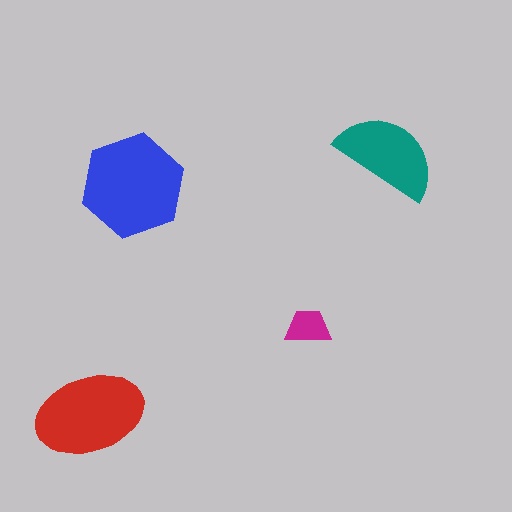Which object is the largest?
The blue hexagon.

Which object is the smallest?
The magenta trapezoid.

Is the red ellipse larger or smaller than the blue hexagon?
Smaller.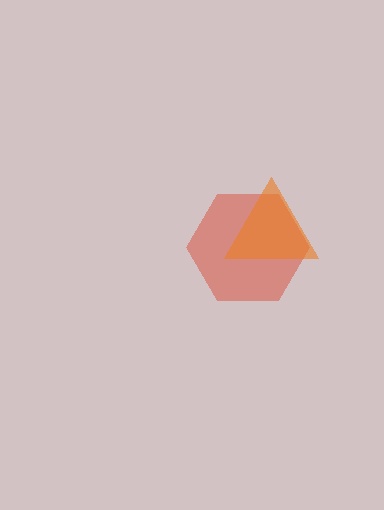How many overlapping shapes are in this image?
There are 2 overlapping shapes in the image.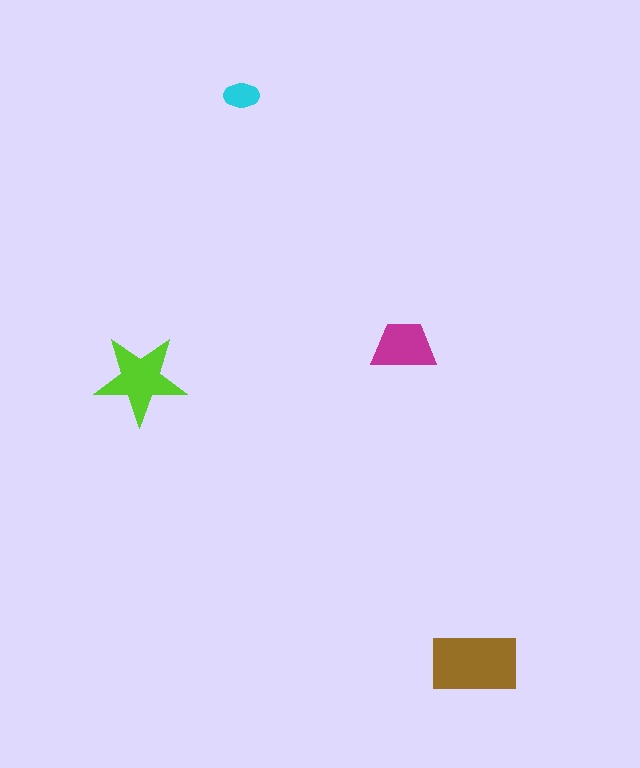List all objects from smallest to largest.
The cyan ellipse, the magenta trapezoid, the lime star, the brown rectangle.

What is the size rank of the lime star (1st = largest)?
2nd.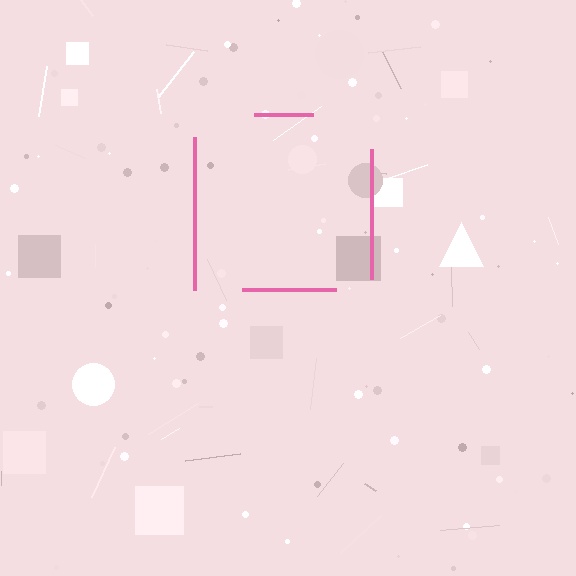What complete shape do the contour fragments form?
The contour fragments form a square.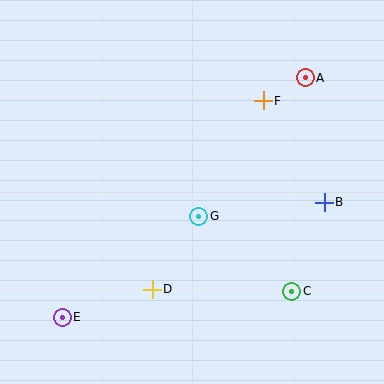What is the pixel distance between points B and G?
The distance between B and G is 126 pixels.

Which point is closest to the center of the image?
Point G at (199, 216) is closest to the center.